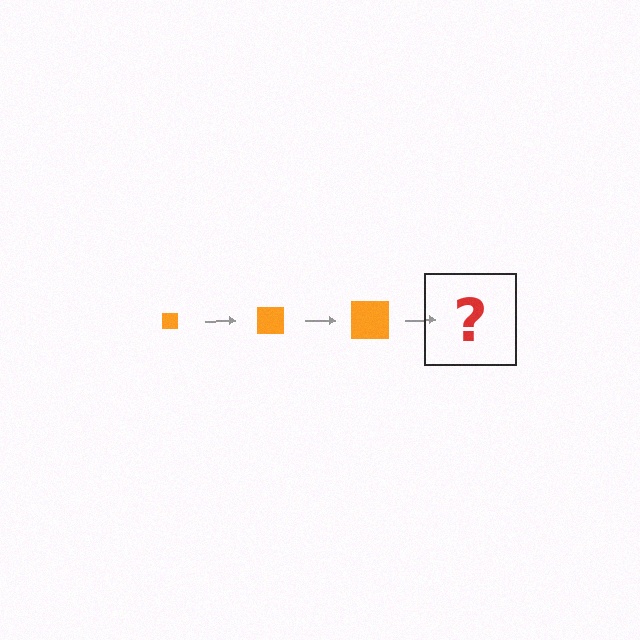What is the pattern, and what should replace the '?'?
The pattern is that the square gets progressively larger each step. The '?' should be an orange square, larger than the previous one.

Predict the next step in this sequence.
The next step is an orange square, larger than the previous one.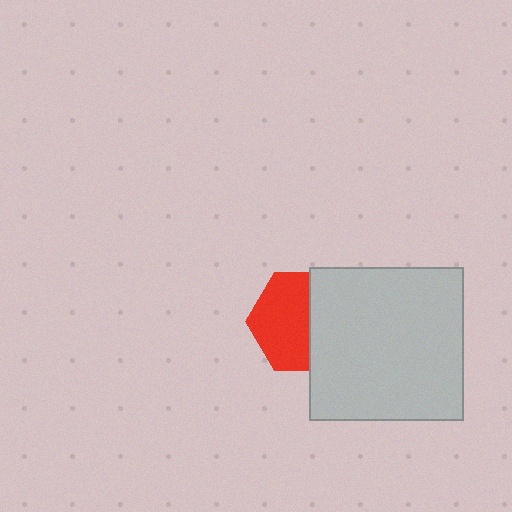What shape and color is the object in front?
The object in front is a light gray square.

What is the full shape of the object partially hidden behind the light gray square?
The partially hidden object is a red hexagon.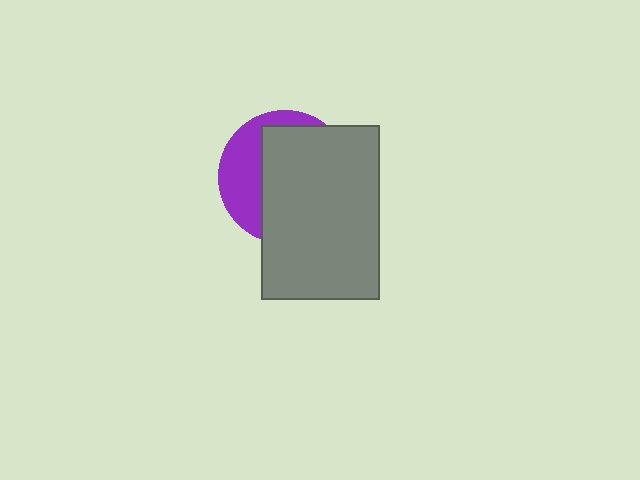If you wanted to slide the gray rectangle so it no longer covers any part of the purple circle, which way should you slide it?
Slide it right — that is the most direct way to separate the two shapes.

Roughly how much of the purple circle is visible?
A small part of it is visible (roughly 34%).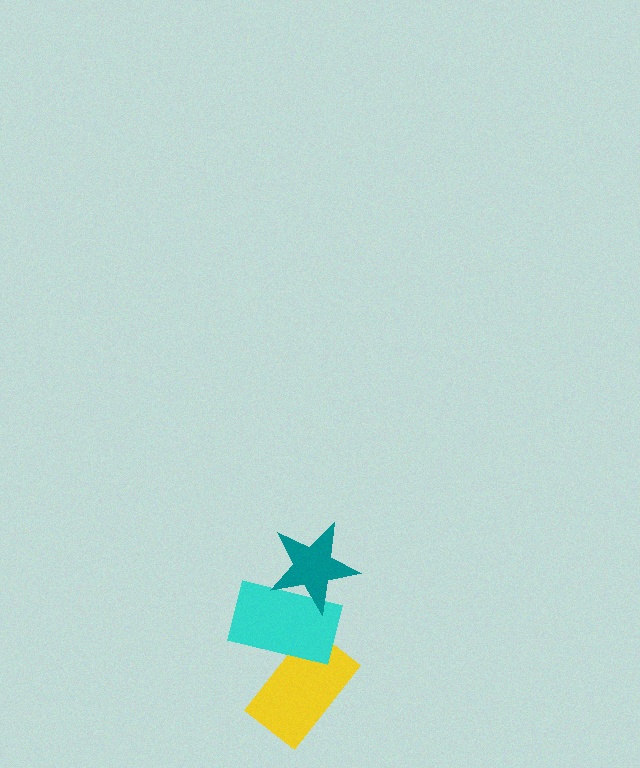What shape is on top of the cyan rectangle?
The teal star is on top of the cyan rectangle.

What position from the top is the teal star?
The teal star is 1st from the top.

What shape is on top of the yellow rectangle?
The cyan rectangle is on top of the yellow rectangle.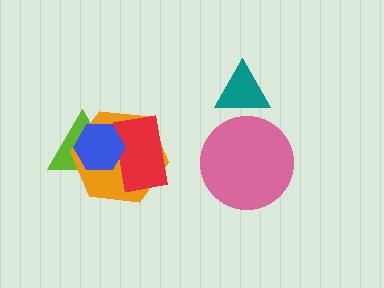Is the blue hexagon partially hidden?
No, no other shape covers it.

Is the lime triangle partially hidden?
Yes, it is partially covered by another shape.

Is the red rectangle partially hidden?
Yes, it is partially covered by another shape.